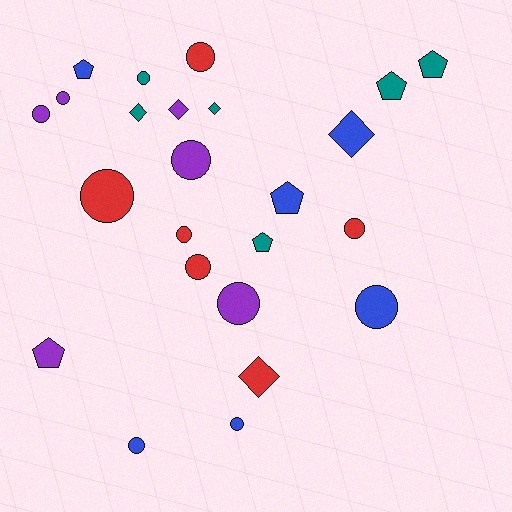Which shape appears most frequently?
Circle, with 13 objects.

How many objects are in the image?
There are 24 objects.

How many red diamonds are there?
There is 1 red diamond.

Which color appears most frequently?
Red, with 6 objects.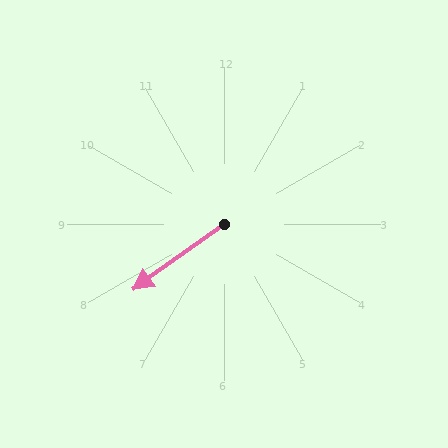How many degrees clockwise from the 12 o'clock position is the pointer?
Approximately 235 degrees.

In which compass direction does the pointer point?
Southwest.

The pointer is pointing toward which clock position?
Roughly 8 o'clock.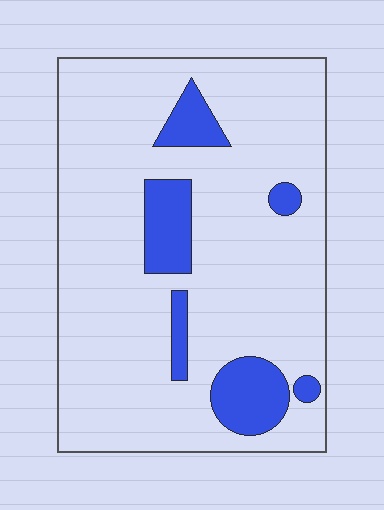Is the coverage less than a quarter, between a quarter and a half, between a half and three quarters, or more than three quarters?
Less than a quarter.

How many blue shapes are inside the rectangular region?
6.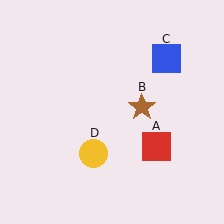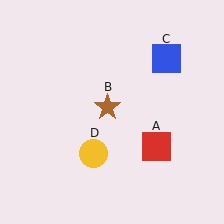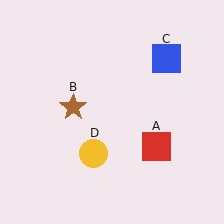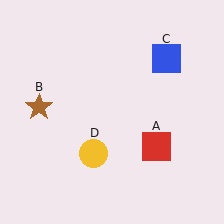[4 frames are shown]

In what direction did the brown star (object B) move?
The brown star (object B) moved left.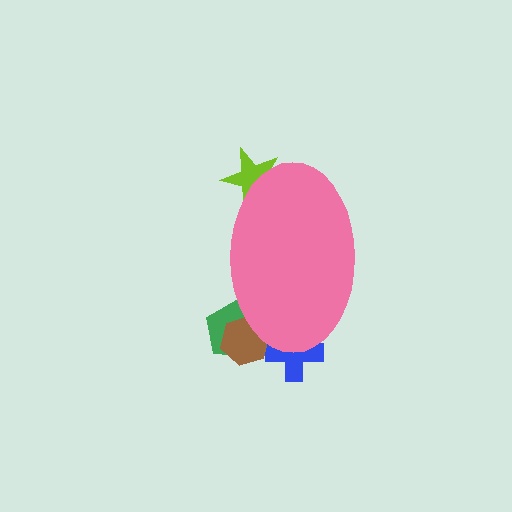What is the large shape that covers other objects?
A pink ellipse.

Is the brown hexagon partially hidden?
Yes, the brown hexagon is partially hidden behind the pink ellipse.